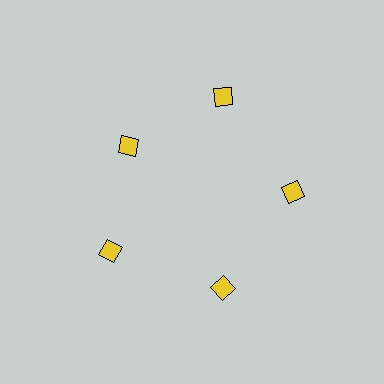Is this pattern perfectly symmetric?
No. The 5 yellow diamonds are arranged in a ring, but one element near the 10 o'clock position is pulled inward toward the center, breaking the 5-fold rotational symmetry.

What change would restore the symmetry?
The symmetry would be restored by moving it outward, back onto the ring so that all 5 diamonds sit at equal angles and equal distance from the center.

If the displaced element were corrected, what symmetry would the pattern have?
It would have 5-fold rotational symmetry — the pattern would map onto itself every 72 degrees.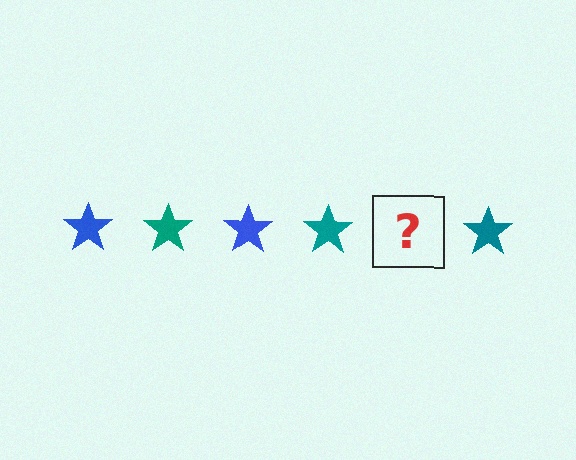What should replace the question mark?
The question mark should be replaced with a blue star.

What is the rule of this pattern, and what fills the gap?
The rule is that the pattern cycles through blue, teal stars. The gap should be filled with a blue star.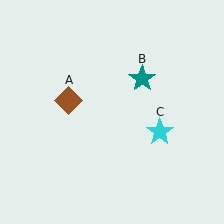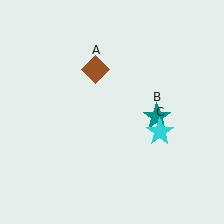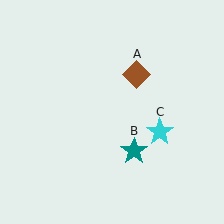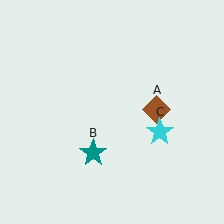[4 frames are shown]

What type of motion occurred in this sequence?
The brown diamond (object A), teal star (object B) rotated clockwise around the center of the scene.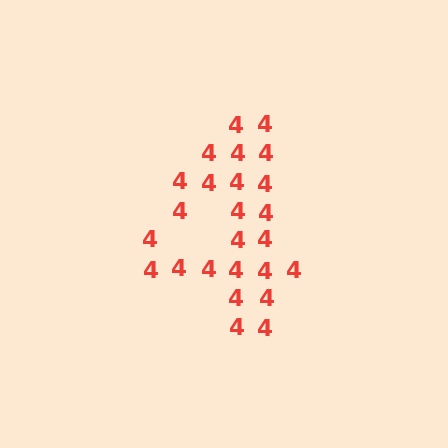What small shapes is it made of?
It is made of small digit 4's.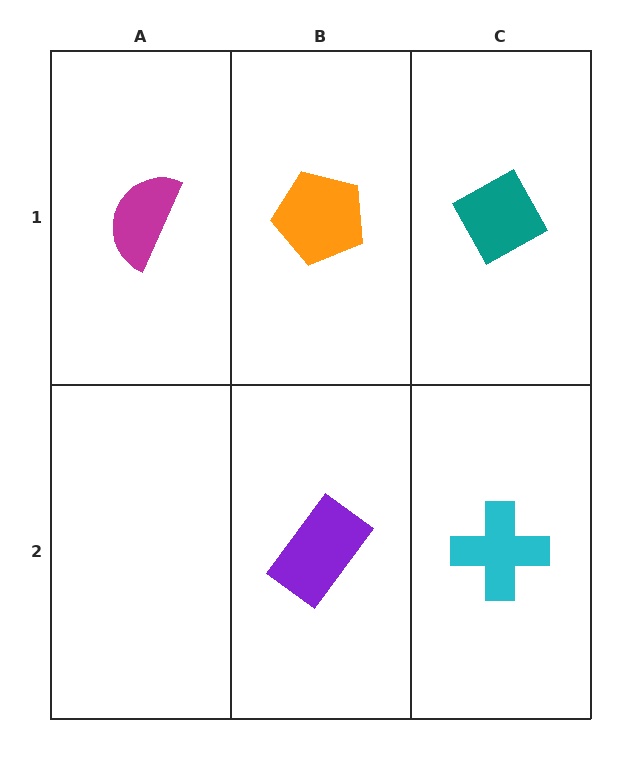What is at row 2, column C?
A cyan cross.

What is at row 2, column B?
A purple rectangle.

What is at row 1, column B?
An orange pentagon.